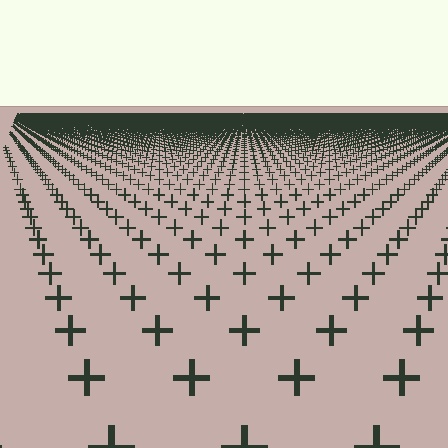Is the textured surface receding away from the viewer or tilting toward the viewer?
The surface is receding away from the viewer. Texture elements get smaller and denser toward the top.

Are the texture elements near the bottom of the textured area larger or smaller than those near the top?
Larger. Near the bottom, elements are closer to the viewer and appear at a bigger on-screen size.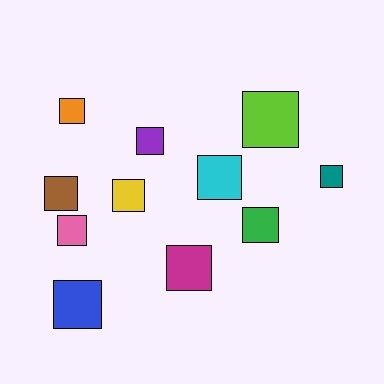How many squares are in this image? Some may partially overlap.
There are 11 squares.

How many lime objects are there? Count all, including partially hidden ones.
There is 1 lime object.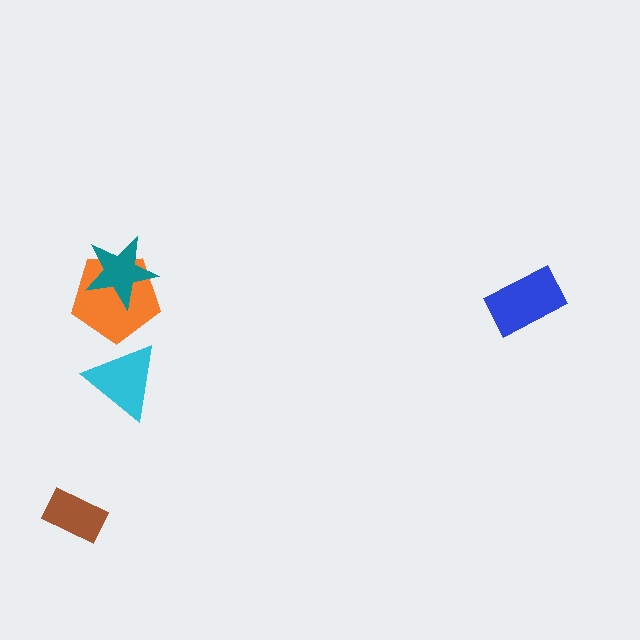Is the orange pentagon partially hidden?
Yes, it is partially covered by another shape.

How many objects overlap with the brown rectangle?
0 objects overlap with the brown rectangle.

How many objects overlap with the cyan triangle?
0 objects overlap with the cyan triangle.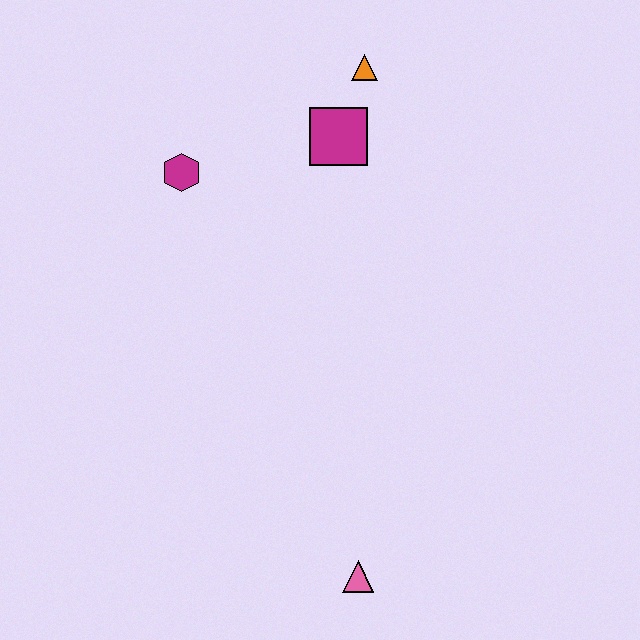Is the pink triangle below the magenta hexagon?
Yes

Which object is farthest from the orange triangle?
The pink triangle is farthest from the orange triangle.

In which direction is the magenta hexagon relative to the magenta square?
The magenta hexagon is to the left of the magenta square.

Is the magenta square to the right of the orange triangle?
No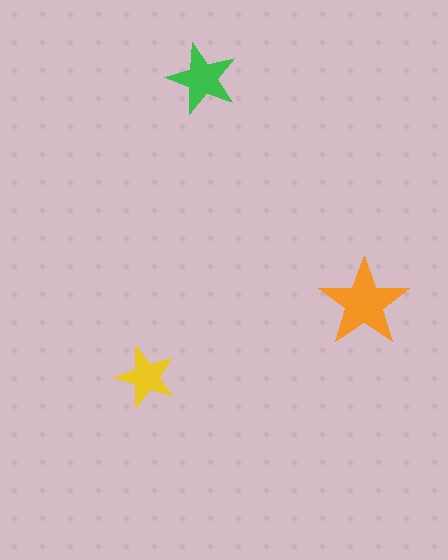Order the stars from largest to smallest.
the orange one, the green one, the yellow one.